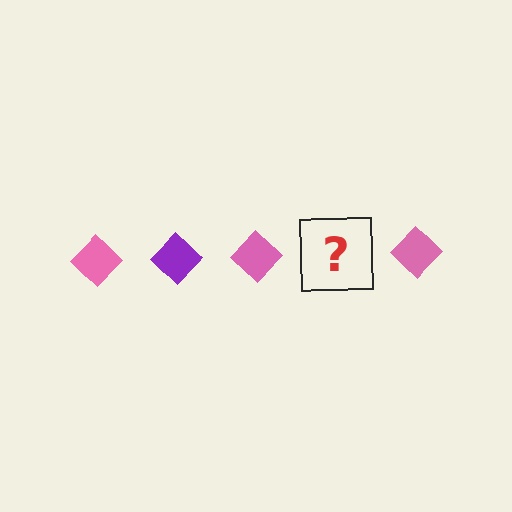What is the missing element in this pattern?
The missing element is a purple diamond.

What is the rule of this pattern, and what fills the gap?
The rule is that the pattern cycles through pink, purple diamonds. The gap should be filled with a purple diamond.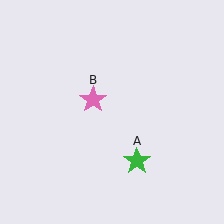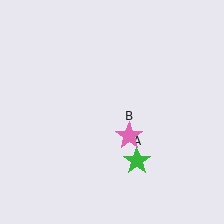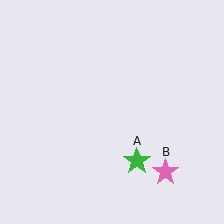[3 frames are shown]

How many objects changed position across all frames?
1 object changed position: pink star (object B).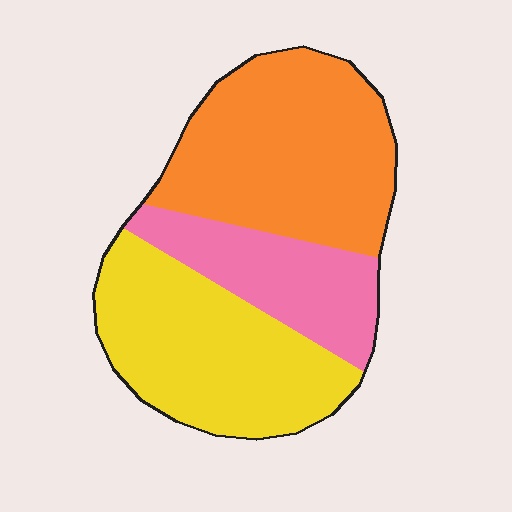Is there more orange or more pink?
Orange.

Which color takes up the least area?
Pink, at roughly 20%.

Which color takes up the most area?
Orange, at roughly 40%.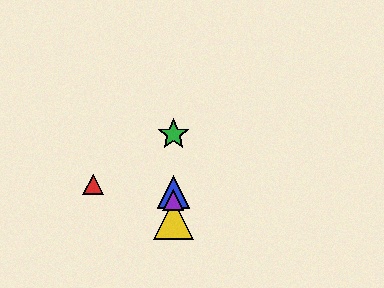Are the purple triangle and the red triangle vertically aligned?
No, the purple triangle is at x≈173 and the red triangle is at x≈93.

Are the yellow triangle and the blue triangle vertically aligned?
Yes, both are at x≈173.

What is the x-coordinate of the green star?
The green star is at x≈173.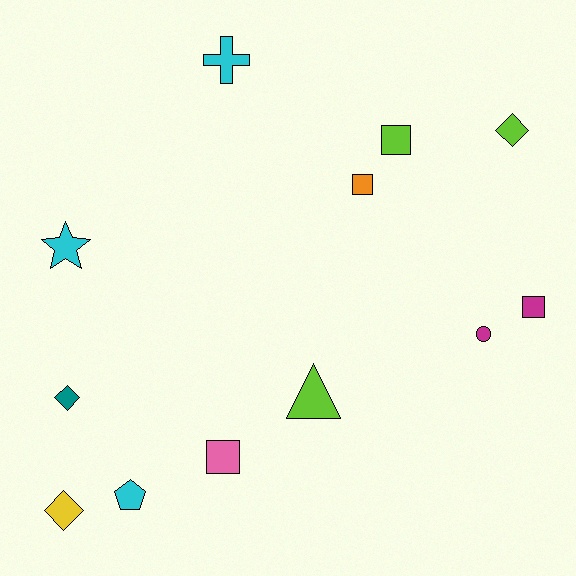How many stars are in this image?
There is 1 star.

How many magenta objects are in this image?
There are 2 magenta objects.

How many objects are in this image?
There are 12 objects.